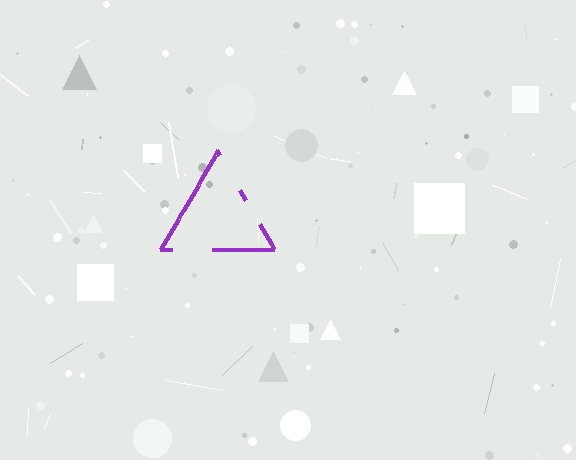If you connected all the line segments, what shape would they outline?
They would outline a triangle.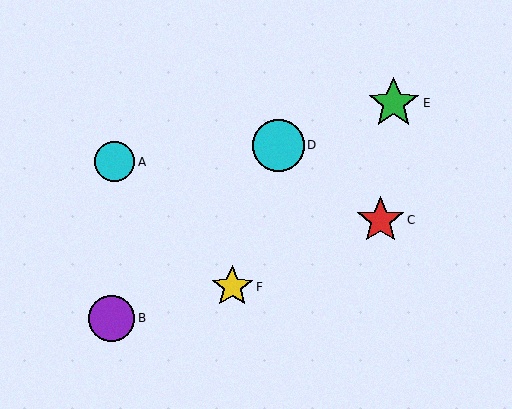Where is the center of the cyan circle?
The center of the cyan circle is at (278, 145).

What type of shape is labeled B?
Shape B is a purple circle.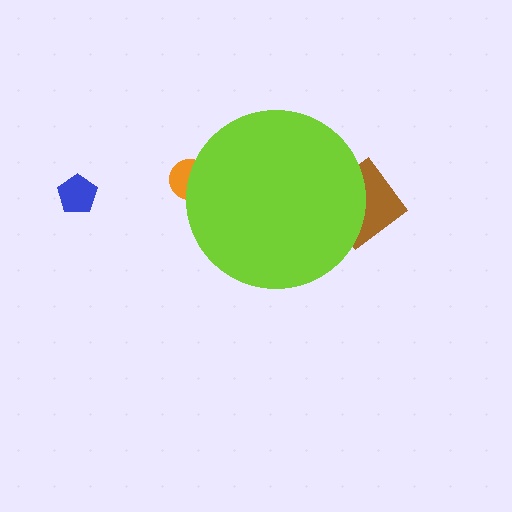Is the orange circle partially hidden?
Yes, the orange circle is partially hidden behind the lime circle.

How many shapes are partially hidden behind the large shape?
2 shapes are partially hidden.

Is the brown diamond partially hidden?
Yes, the brown diamond is partially hidden behind the lime circle.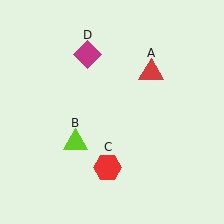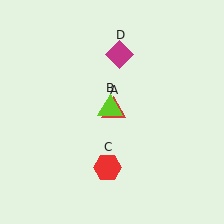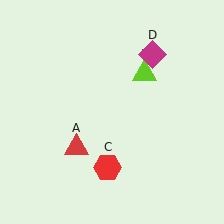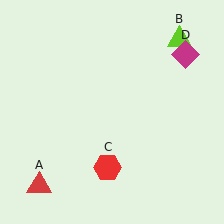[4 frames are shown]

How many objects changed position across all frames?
3 objects changed position: red triangle (object A), lime triangle (object B), magenta diamond (object D).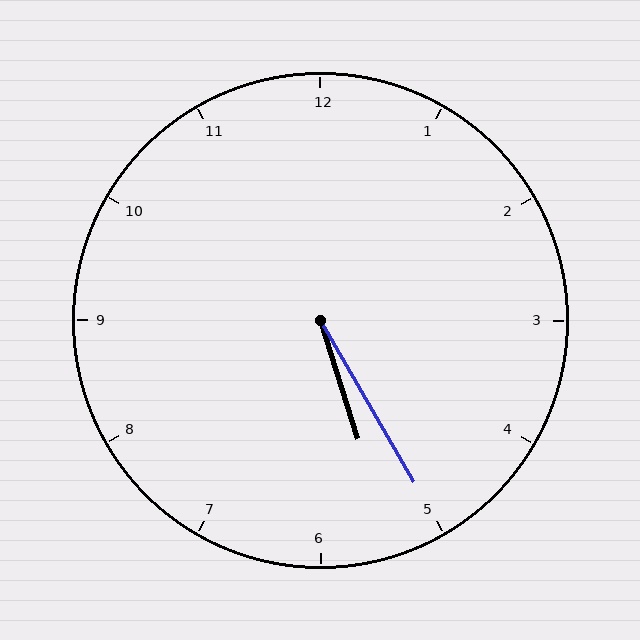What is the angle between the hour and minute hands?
Approximately 12 degrees.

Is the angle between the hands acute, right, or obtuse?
It is acute.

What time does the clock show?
5:25.